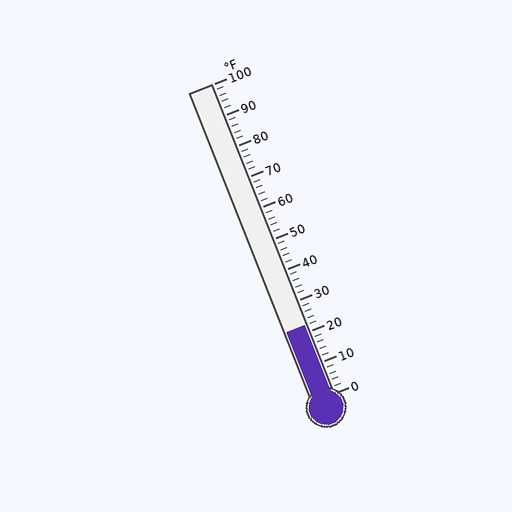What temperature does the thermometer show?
The thermometer shows approximately 22°F.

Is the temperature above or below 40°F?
The temperature is below 40°F.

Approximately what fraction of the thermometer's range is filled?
The thermometer is filled to approximately 20% of its range.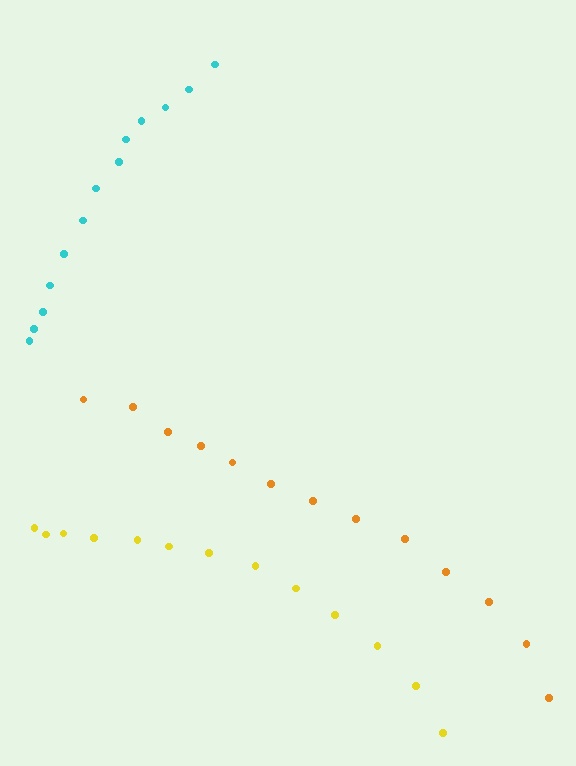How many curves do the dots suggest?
There are 3 distinct paths.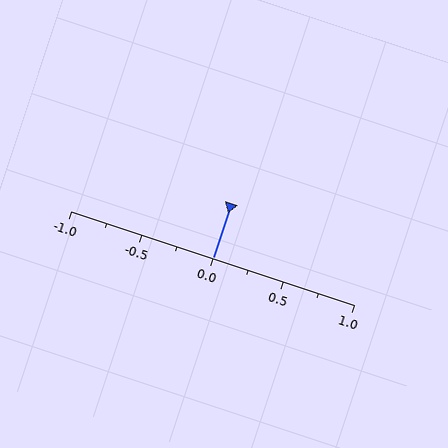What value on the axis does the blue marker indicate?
The marker indicates approximately 0.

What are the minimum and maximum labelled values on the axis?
The axis runs from -1.0 to 1.0.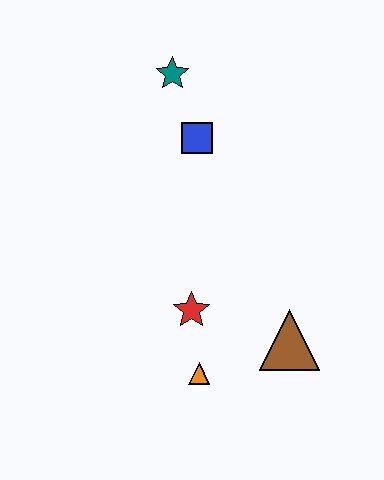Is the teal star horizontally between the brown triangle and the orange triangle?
No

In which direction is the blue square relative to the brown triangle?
The blue square is above the brown triangle.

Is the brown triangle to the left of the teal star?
No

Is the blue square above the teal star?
No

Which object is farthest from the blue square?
The orange triangle is farthest from the blue square.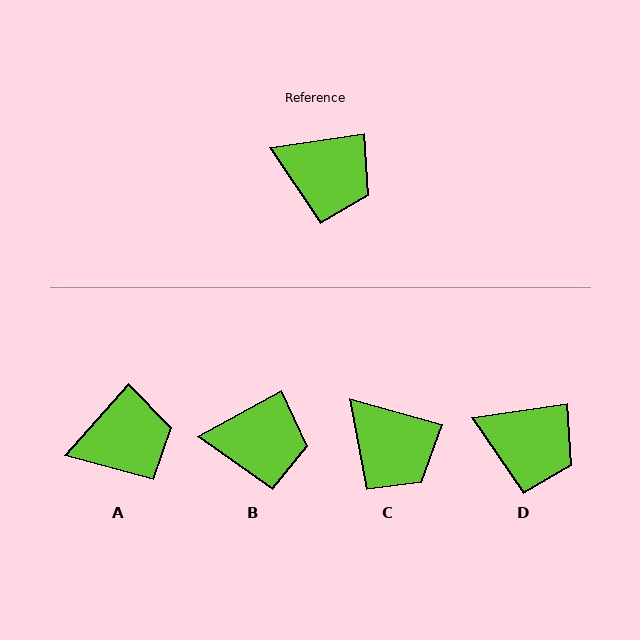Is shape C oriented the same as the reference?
No, it is off by about 23 degrees.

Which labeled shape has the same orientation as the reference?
D.